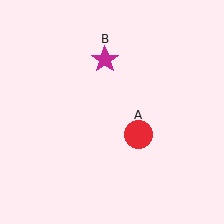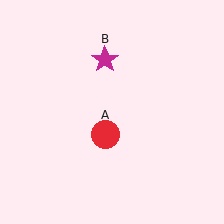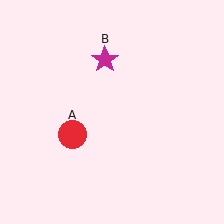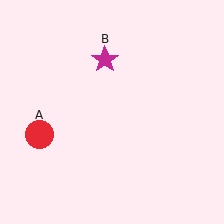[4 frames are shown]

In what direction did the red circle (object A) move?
The red circle (object A) moved left.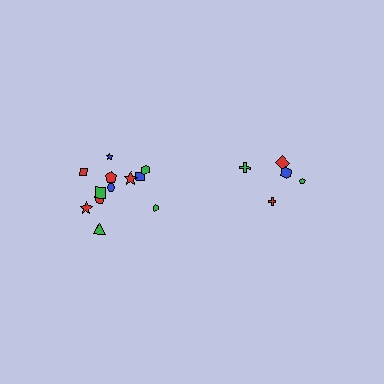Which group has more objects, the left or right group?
The left group.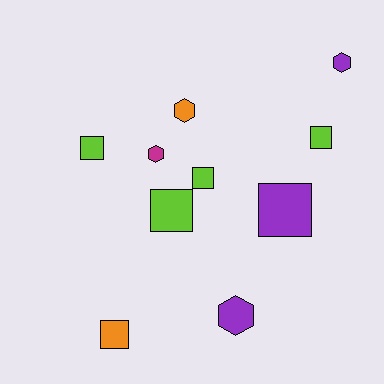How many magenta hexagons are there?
There is 1 magenta hexagon.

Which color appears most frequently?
Lime, with 4 objects.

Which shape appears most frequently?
Square, with 6 objects.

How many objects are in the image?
There are 10 objects.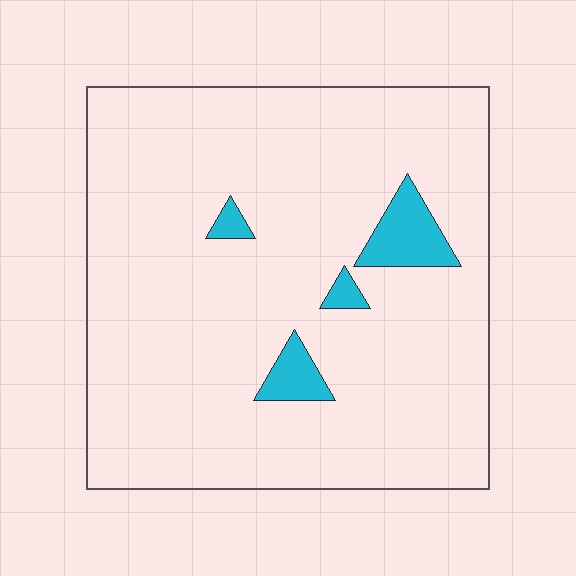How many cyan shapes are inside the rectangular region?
4.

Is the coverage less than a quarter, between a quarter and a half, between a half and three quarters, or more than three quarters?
Less than a quarter.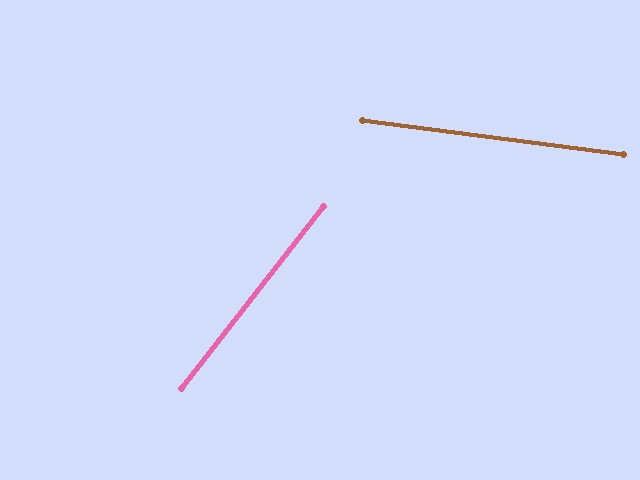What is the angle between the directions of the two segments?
Approximately 60 degrees.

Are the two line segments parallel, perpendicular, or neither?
Neither parallel nor perpendicular — they differ by about 60°.